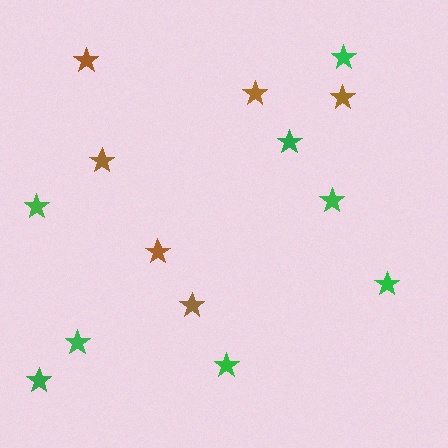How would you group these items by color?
There are 2 groups: one group of green stars (8) and one group of brown stars (6).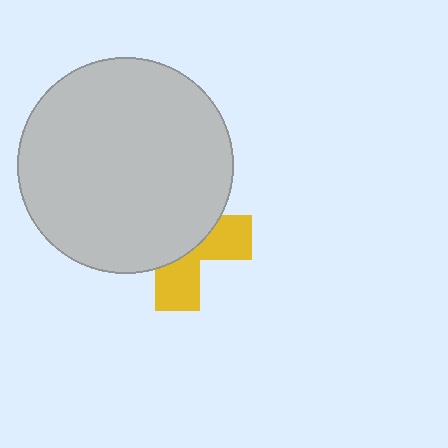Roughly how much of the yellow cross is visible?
A small part of it is visible (roughly 38%).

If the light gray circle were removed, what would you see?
You would see the complete yellow cross.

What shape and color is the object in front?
The object in front is a light gray circle.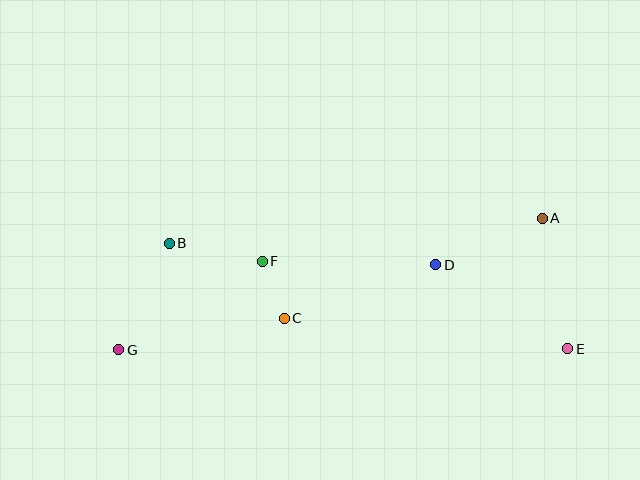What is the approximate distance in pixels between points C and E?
The distance between C and E is approximately 285 pixels.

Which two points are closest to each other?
Points C and F are closest to each other.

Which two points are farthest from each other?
Points E and G are farthest from each other.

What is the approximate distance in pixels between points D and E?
The distance between D and E is approximately 156 pixels.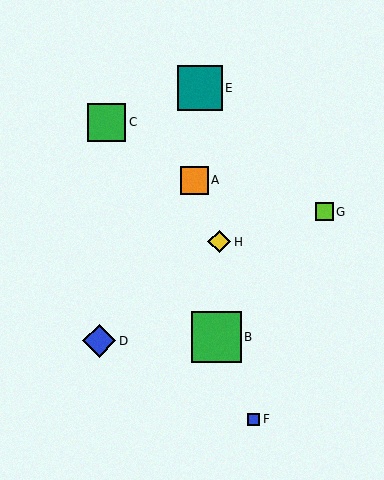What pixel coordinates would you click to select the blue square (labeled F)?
Click at (253, 420) to select the blue square F.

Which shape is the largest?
The green square (labeled B) is the largest.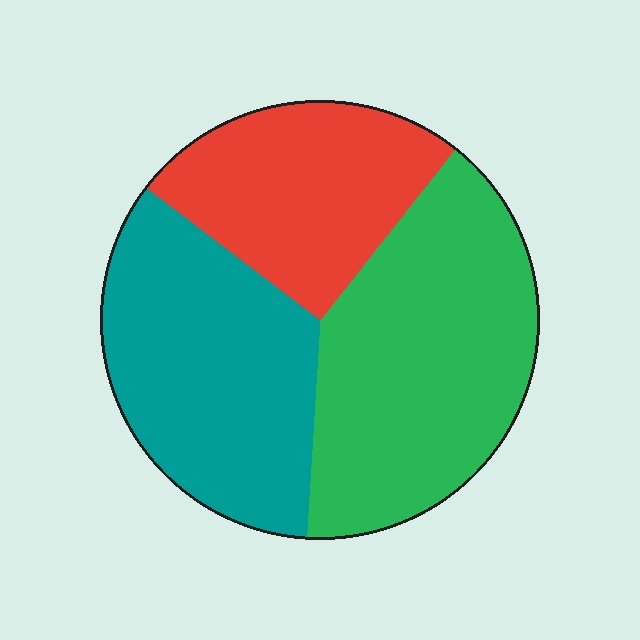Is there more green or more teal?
Green.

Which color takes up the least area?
Red, at roughly 25%.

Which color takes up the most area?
Green, at roughly 40%.